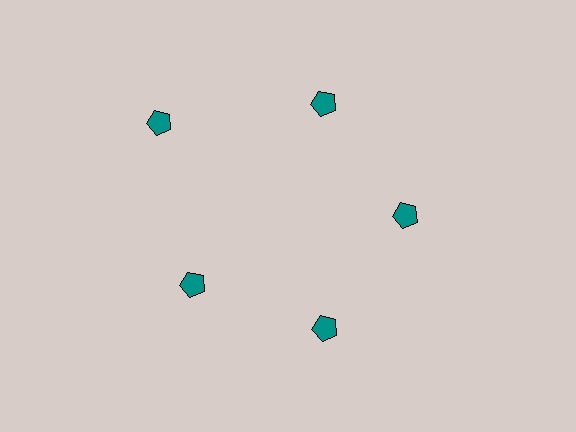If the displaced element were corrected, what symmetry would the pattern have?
It would have 5-fold rotational symmetry — the pattern would map onto itself every 72 degrees.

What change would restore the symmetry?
The symmetry would be restored by moving it inward, back onto the ring so that all 5 pentagons sit at equal angles and equal distance from the center.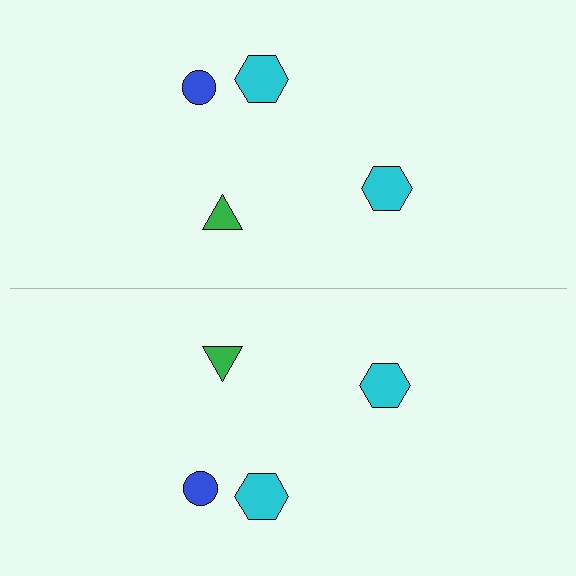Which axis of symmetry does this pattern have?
The pattern has a horizontal axis of symmetry running through the center of the image.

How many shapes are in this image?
There are 8 shapes in this image.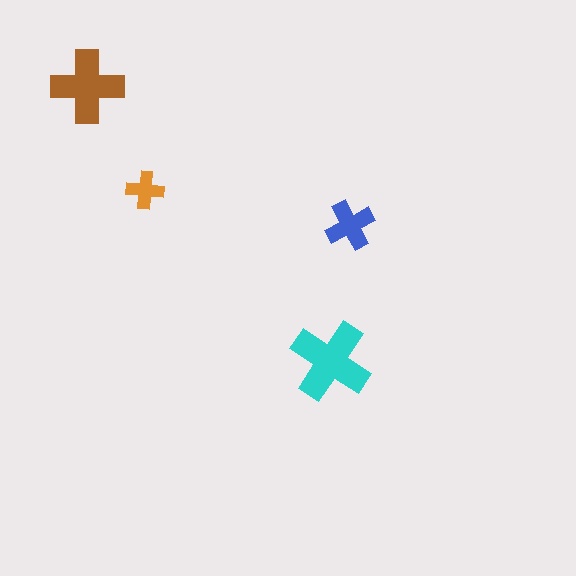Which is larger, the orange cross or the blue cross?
The blue one.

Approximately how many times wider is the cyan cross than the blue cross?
About 1.5 times wider.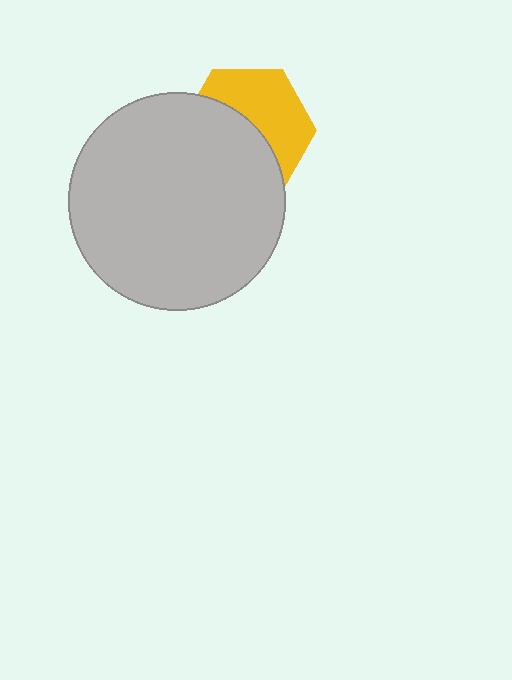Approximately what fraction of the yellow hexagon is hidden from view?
Roughly 53% of the yellow hexagon is hidden behind the light gray circle.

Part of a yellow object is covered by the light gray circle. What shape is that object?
It is a hexagon.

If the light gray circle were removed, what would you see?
You would see the complete yellow hexagon.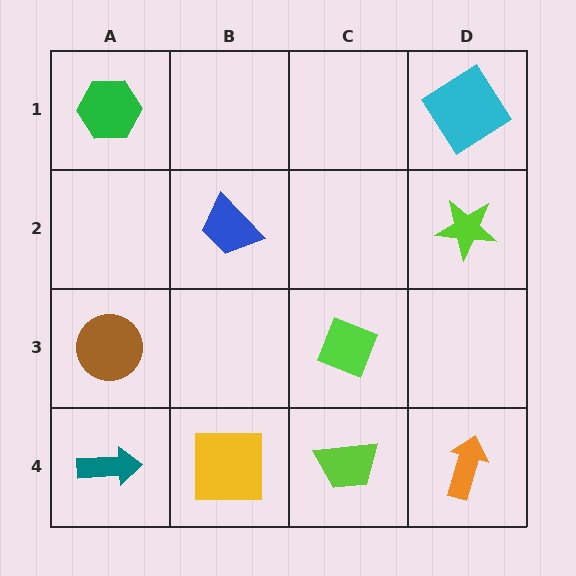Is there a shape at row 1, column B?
No, that cell is empty.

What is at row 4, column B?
A yellow square.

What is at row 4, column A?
A teal arrow.